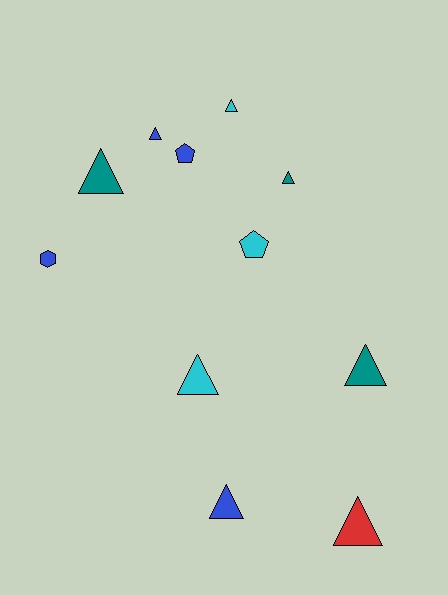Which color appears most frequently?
Blue, with 4 objects.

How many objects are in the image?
There are 11 objects.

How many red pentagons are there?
There are no red pentagons.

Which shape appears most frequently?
Triangle, with 8 objects.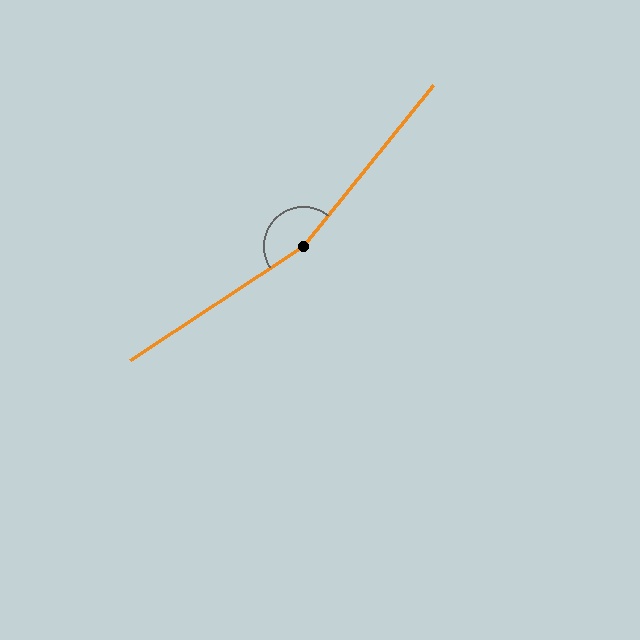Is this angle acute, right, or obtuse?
It is obtuse.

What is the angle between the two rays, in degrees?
Approximately 162 degrees.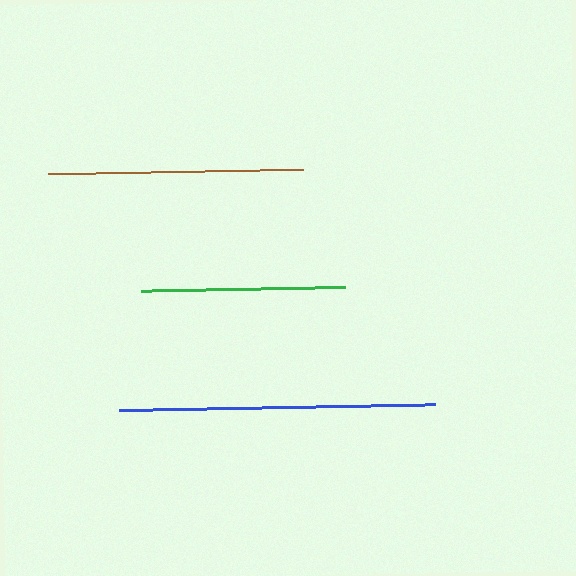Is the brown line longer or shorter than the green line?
The brown line is longer than the green line.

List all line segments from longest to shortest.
From longest to shortest: blue, brown, green.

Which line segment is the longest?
The blue line is the longest at approximately 315 pixels.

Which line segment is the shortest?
The green line is the shortest at approximately 204 pixels.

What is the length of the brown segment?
The brown segment is approximately 255 pixels long.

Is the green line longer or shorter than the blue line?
The blue line is longer than the green line.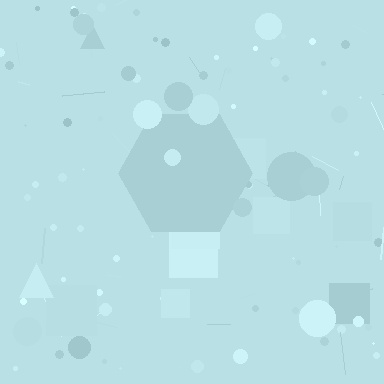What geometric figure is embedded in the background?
A hexagon is embedded in the background.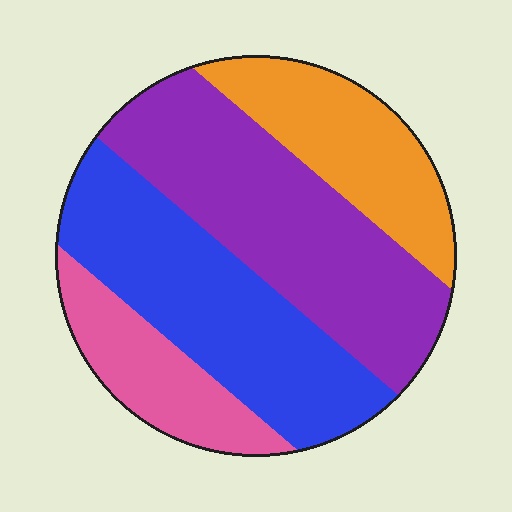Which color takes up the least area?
Pink, at roughly 15%.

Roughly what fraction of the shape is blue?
Blue takes up about one third (1/3) of the shape.